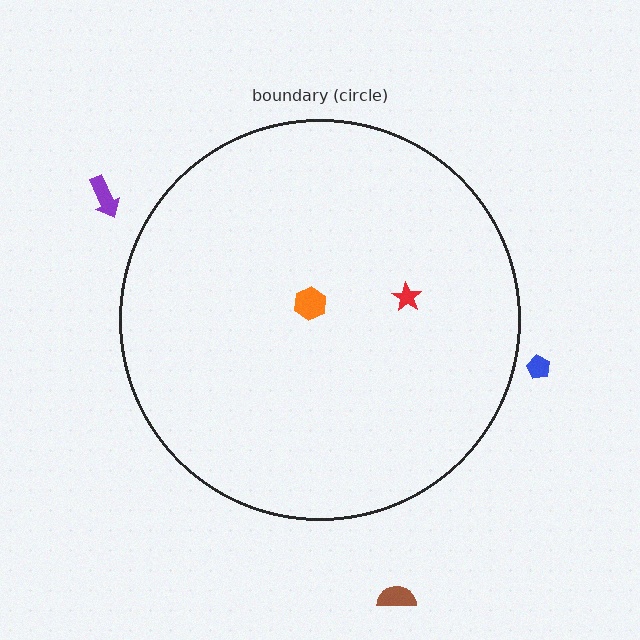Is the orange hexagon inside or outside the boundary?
Inside.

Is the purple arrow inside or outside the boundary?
Outside.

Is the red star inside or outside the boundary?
Inside.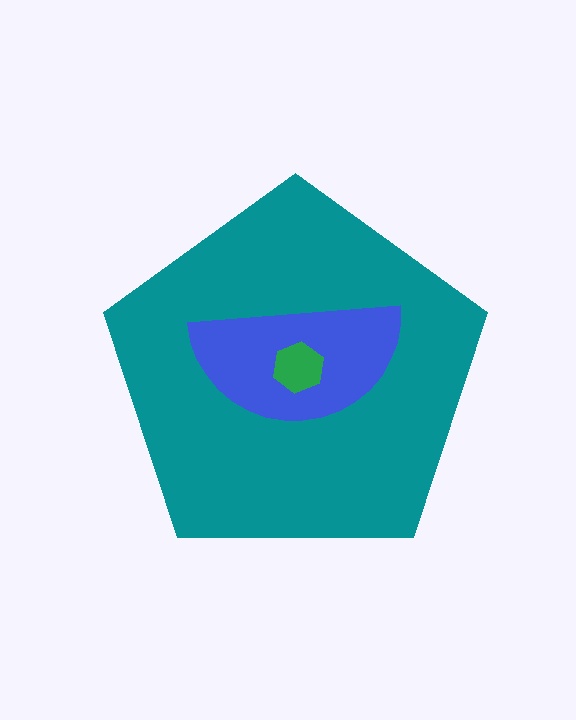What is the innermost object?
The green hexagon.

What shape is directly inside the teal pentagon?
The blue semicircle.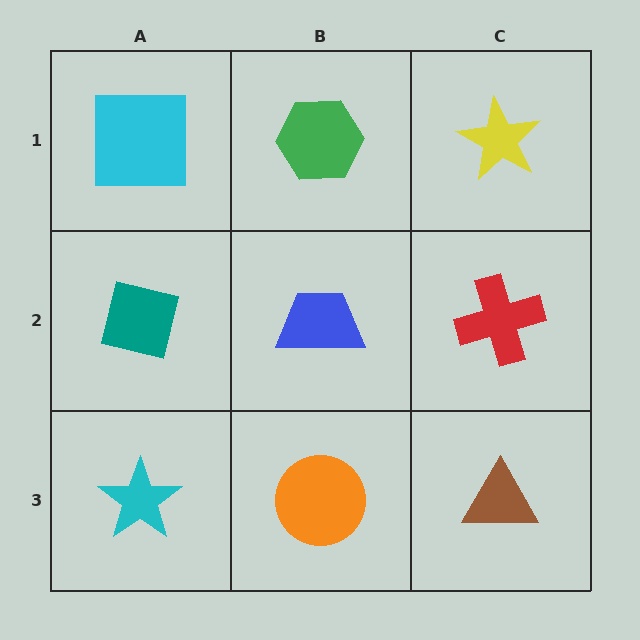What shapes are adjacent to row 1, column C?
A red cross (row 2, column C), a green hexagon (row 1, column B).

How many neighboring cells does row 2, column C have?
3.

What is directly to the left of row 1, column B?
A cyan square.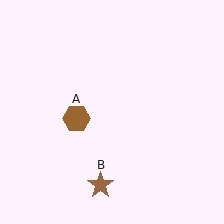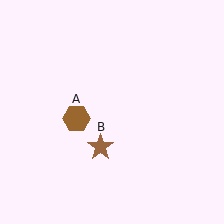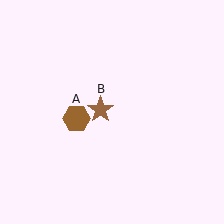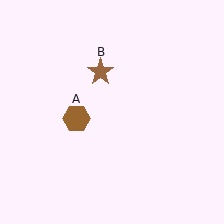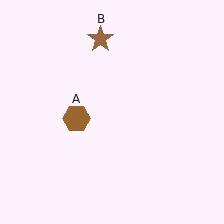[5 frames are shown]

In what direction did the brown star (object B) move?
The brown star (object B) moved up.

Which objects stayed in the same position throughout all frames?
Brown hexagon (object A) remained stationary.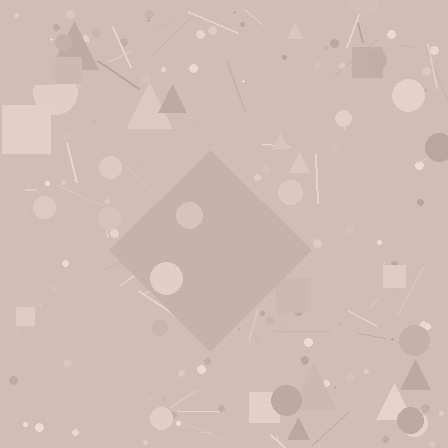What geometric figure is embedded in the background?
A diamond is embedded in the background.